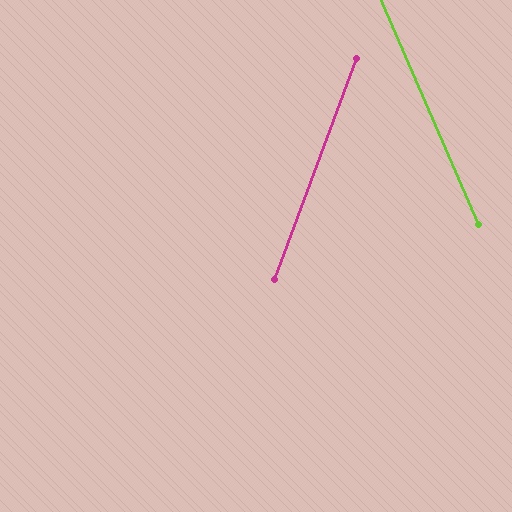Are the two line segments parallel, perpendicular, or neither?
Neither parallel nor perpendicular — they differ by about 44°.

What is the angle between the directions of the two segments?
Approximately 44 degrees.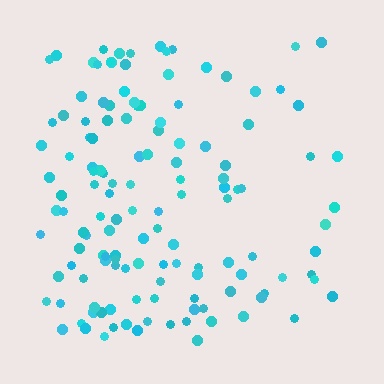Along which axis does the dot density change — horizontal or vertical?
Horizontal.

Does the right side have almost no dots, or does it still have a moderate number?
Still a moderate number, just noticeably fewer than the left.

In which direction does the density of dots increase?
From right to left, with the left side densest.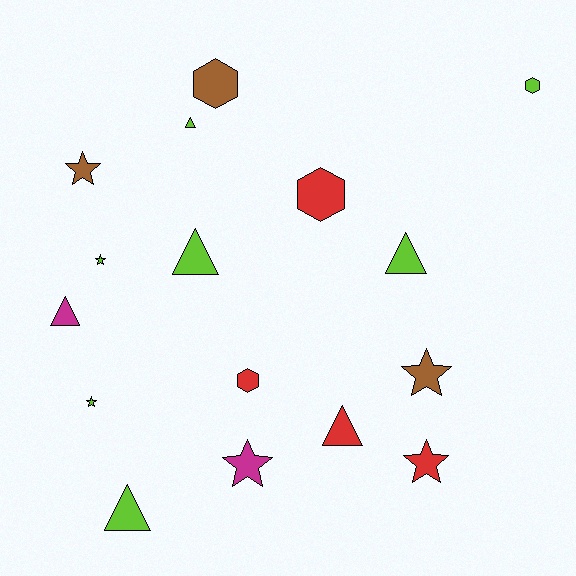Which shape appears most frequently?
Star, with 6 objects.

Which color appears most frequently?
Lime, with 7 objects.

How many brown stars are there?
There are 2 brown stars.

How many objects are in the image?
There are 16 objects.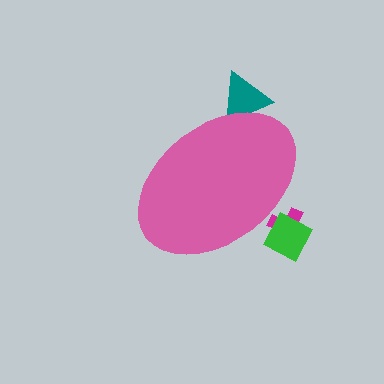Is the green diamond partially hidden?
Yes, the green diamond is partially hidden behind the pink ellipse.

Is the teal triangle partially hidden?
Yes, the teal triangle is partially hidden behind the pink ellipse.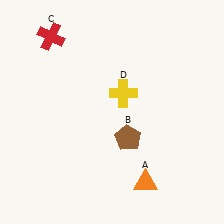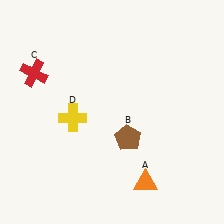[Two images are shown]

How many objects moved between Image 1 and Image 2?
2 objects moved between the two images.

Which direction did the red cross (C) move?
The red cross (C) moved down.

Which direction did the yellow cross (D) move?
The yellow cross (D) moved left.